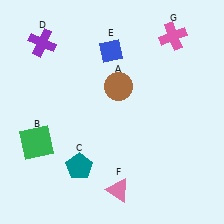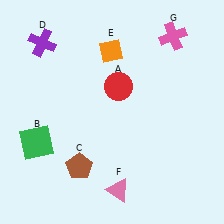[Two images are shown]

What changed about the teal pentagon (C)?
In Image 1, C is teal. In Image 2, it changed to brown.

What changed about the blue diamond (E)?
In Image 1, E is blue. In Image 2, it changed to orange.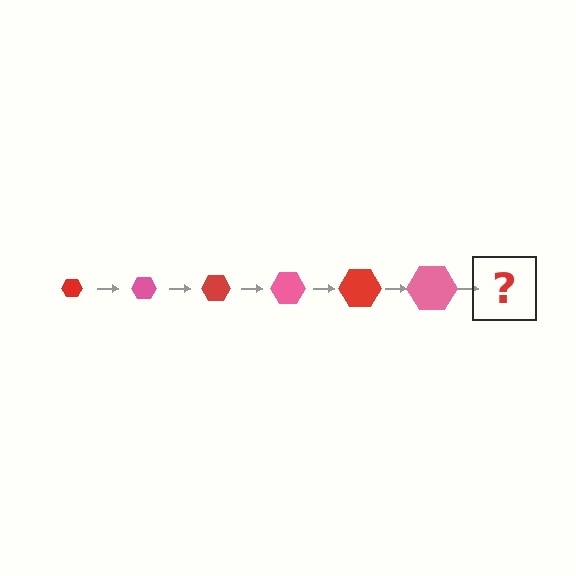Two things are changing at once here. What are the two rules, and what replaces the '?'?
The two rules are that the hexagon grows larger each step and the color cycles through red and pink. The '?' should be a red hexagon, larger than the previous one.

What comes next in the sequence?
The next element should be a red hexagon, larger than the previous one.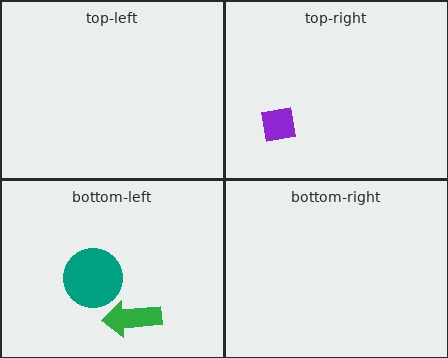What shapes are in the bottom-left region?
The teal circle, the green arrow.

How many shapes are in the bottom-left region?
2.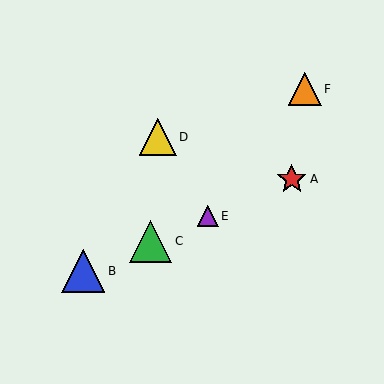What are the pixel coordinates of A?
Object A is at (292, 179).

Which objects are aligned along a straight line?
Objects A, B, C, E are aligned along a straight line.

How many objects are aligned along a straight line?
4 objects (A, B, C, E) are aligned along a straight line.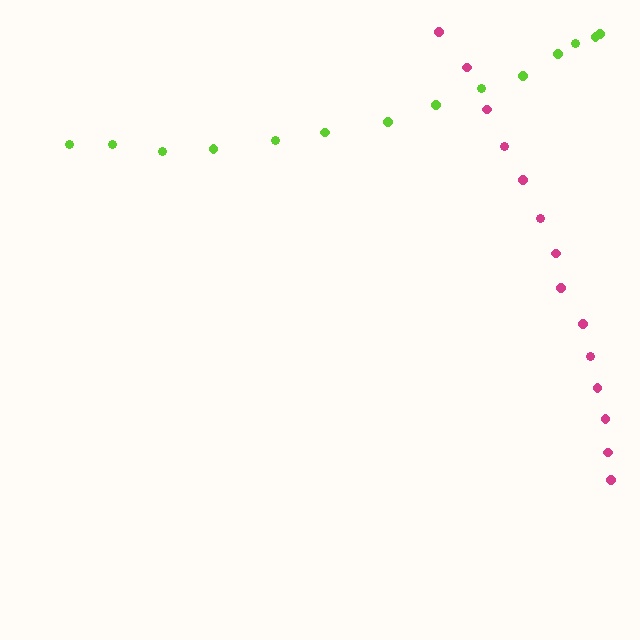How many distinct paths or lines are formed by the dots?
There are 2 distinct paths.